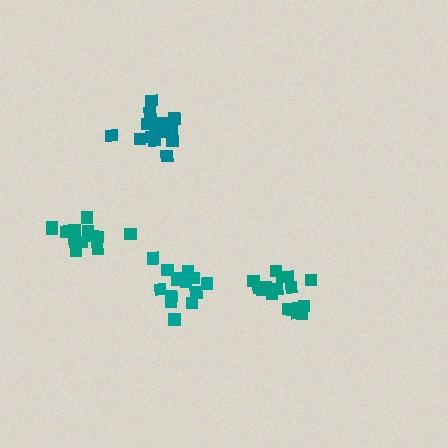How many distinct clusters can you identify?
There are 4 distinct clusters.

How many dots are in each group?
Group 1: 16 dots, Group 2: 18 dots, Group 3: 14 dots, Group 4: 14 dots (62 total).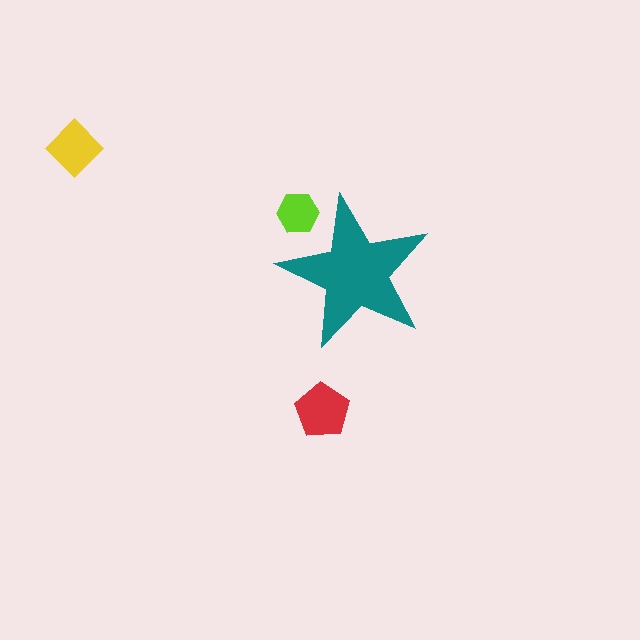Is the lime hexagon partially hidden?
Yes, the lime hexagon is partially hidden behind the teal star.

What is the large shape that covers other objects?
A teal star.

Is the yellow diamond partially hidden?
No, the yellow diamond is fully visible.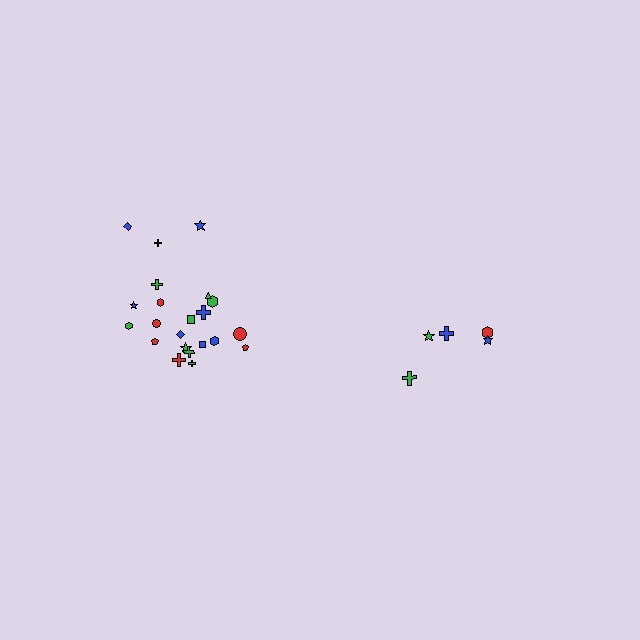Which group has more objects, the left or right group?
The left group.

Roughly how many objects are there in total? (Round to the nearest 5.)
Roughly 25 objects in total.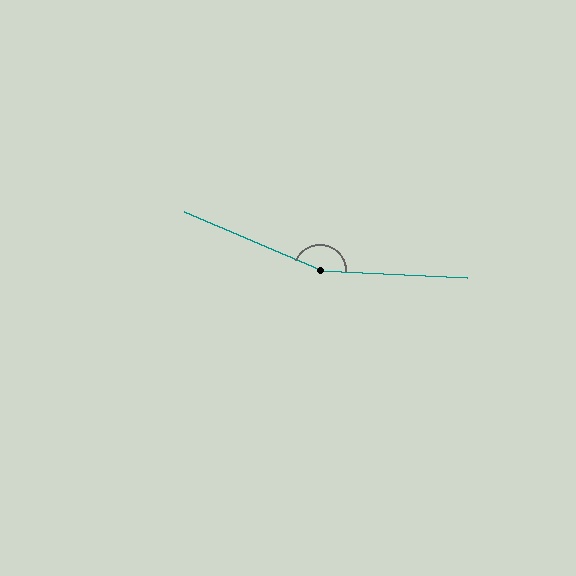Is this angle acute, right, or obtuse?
It is obtuse.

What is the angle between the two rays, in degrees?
Approximately 160 degrees.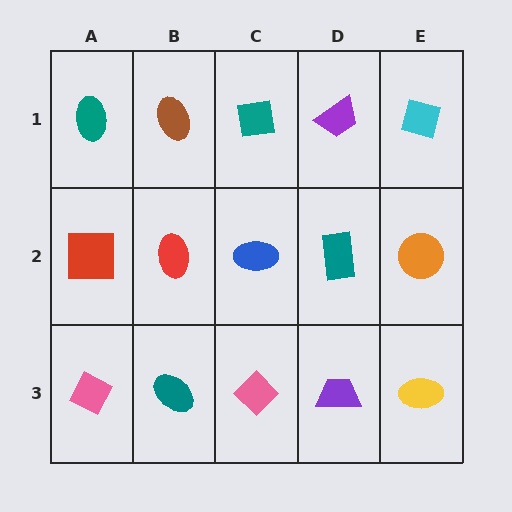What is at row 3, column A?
A pink diamond.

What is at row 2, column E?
An orange circle.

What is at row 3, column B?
A teal ellipse.